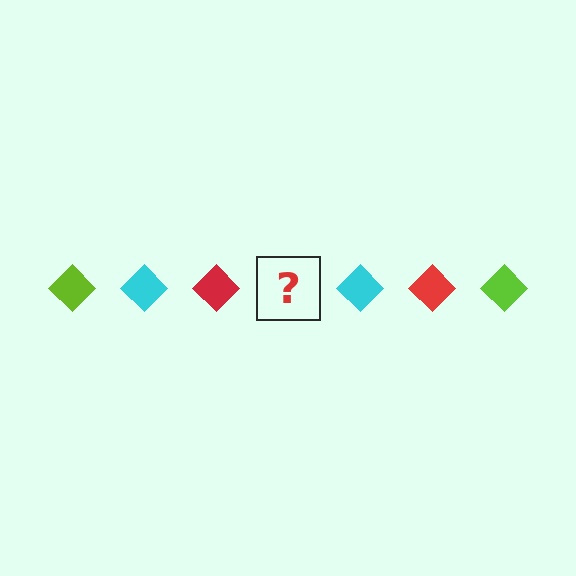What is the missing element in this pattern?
The missing element is a lime diamond.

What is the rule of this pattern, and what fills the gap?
The rule is that the pattern cycles through lime, cyan, red diamonds. The gap should be filled with a lime diamond.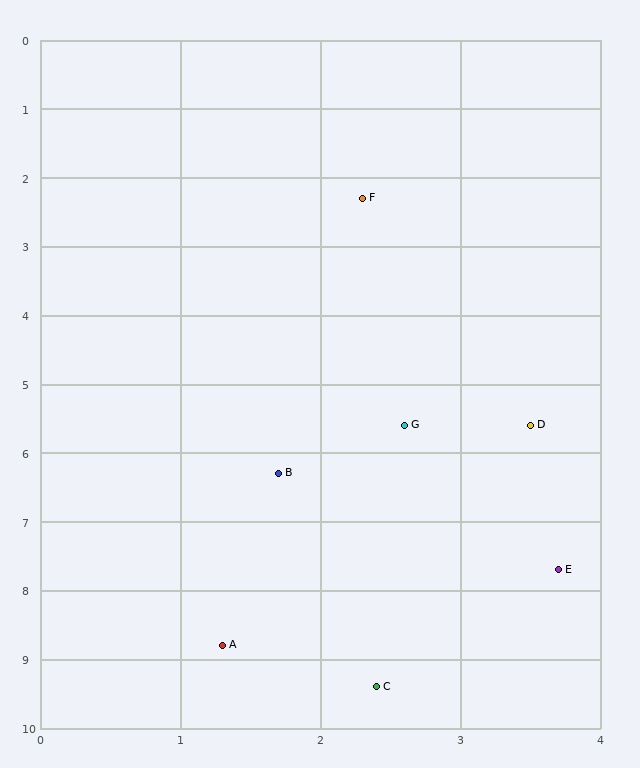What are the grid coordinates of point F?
Point F is at approximately (2.3, 2.3).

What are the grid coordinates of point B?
Point B is at approximately (1.7, 6.3).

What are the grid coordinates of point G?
Point G is at approximately (2.6, 5.6).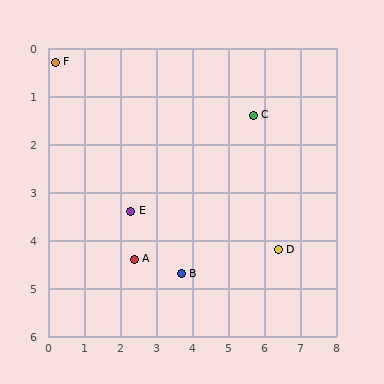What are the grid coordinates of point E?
Point E is at approximately (2.3, 3.4).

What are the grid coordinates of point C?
Point C is at approximately (5.7, 1.4).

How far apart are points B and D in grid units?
Points B and D are about 2.7 grid units apart.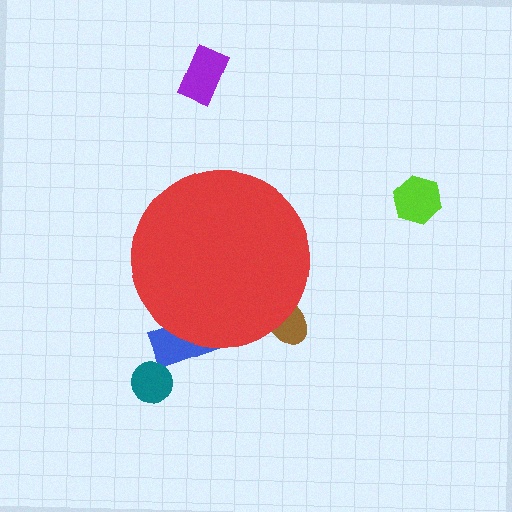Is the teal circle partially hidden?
No, the teal circle is fully visible.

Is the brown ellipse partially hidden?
Yes, the brown ellipse is partially hidden behind the red circle.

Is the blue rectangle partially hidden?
Yes, the blue rectangle is partially hidden behind the red circle.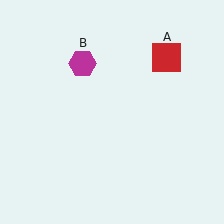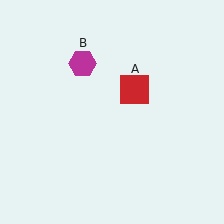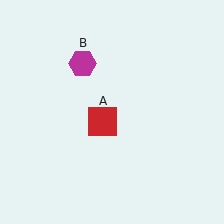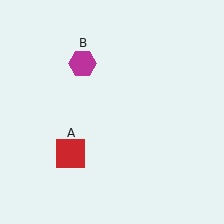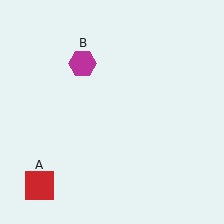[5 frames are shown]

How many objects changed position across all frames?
1 object changed position: red square (object A).